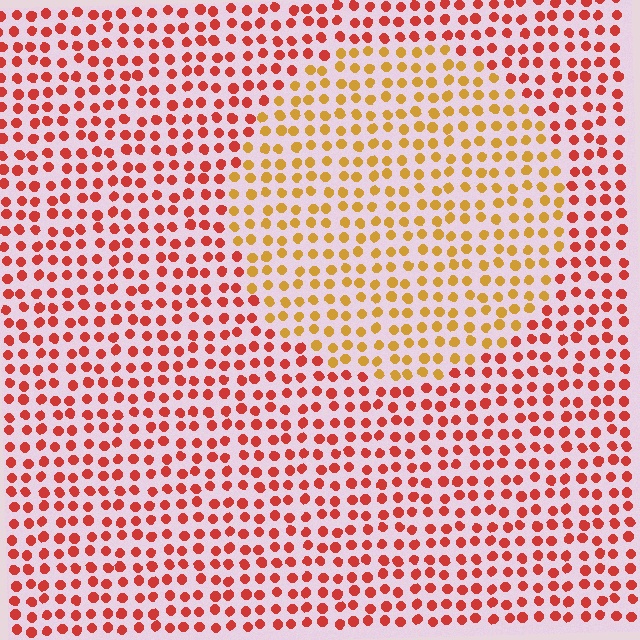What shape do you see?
I see a circle.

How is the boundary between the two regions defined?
The boundary is defined purely by a slight shift in hue (about 39 degrees). Spacing, size, and orientation are identical on both sides.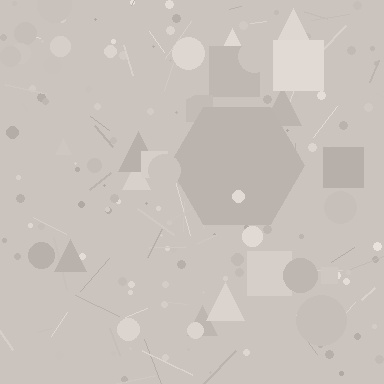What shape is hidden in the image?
A hexagon is hidden in the image.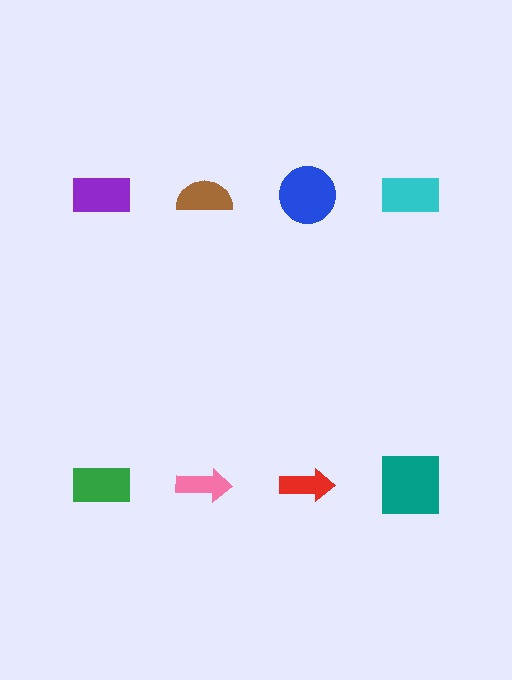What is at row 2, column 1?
A green rectangle.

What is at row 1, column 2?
A brown semicircle.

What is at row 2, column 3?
A red arrow.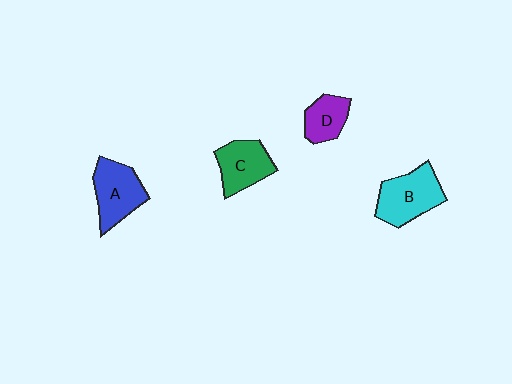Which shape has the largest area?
Shape B (cyan).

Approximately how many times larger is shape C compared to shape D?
Approximately 1.3 times.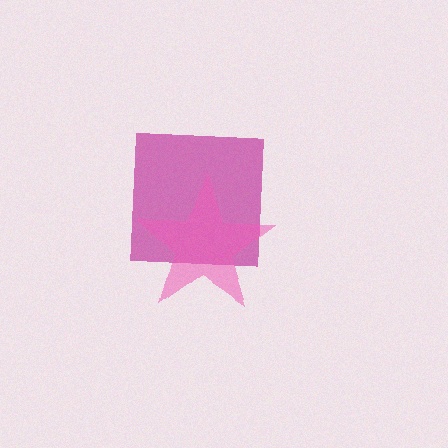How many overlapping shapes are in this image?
There are 2 overlapping shapes in the image.